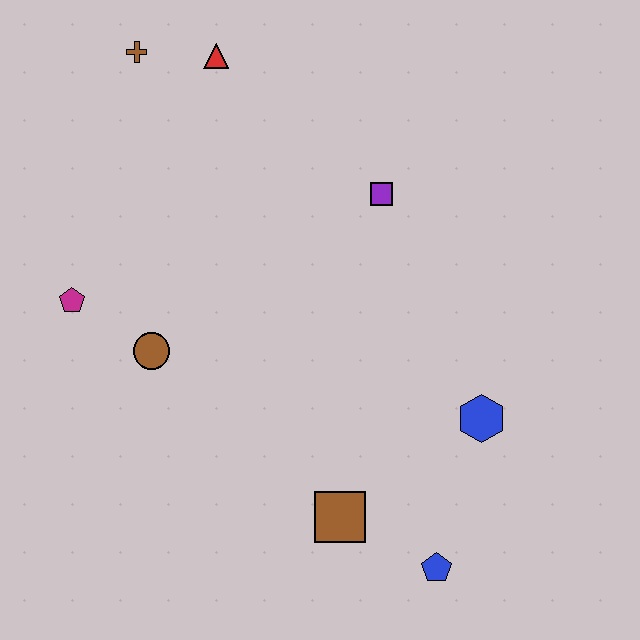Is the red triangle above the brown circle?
Yes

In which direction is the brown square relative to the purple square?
The brown square is below the purple square.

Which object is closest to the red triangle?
The brown cross is closest to the red triangle.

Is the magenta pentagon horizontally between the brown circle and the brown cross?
No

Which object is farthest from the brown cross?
The blue pentagon is farthest from the brown cross.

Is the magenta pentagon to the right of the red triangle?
No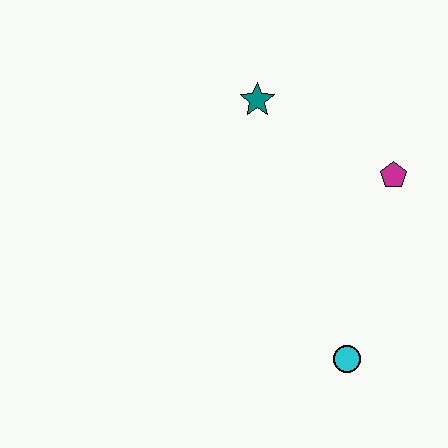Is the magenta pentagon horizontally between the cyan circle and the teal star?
No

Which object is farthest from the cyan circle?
The teal star is farthest from the cyan circle.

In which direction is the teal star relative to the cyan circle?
The teal star is above the cyan circle.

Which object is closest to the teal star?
The magenta pentagon is closest to the teal star.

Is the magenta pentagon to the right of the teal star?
Yes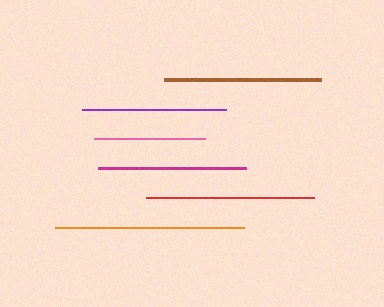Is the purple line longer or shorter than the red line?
The red line is longer than the purple line.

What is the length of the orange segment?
The orange segment is approximately 189 pixels long.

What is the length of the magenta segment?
The magenta segment is approximately 148 pixels long.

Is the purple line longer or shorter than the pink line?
The purple line is longer than the pink line.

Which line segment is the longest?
The orange line is the longest at approximately 189 pixels.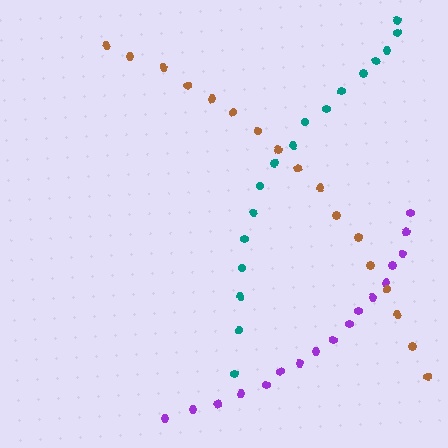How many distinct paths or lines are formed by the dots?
There are 3 distinct paths.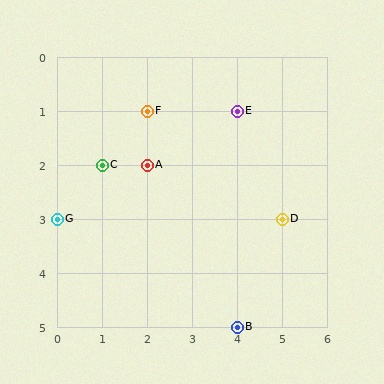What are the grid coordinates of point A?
Point A is at grid coordinates (2, 2).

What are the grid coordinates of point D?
Point D is at grid coordinates (5, 3).